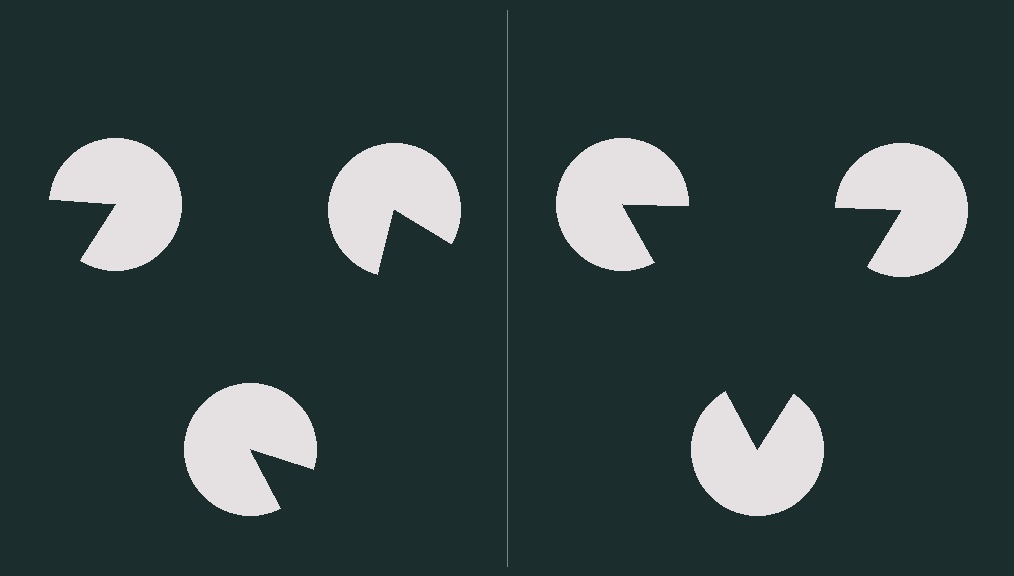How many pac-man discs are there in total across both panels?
6 — 3 on each side.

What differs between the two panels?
The pac-man discs are positioned identically on both sides; only the wedge orientations differ. On the right they align to a triangle; on the left they are misaligned.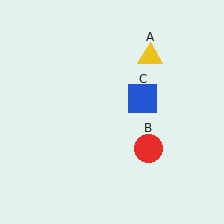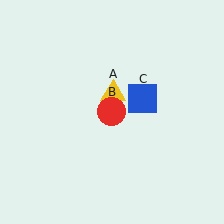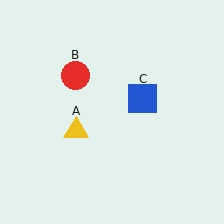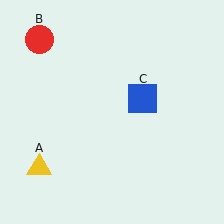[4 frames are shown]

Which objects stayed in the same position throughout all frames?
Blue square (object C) remained stationary.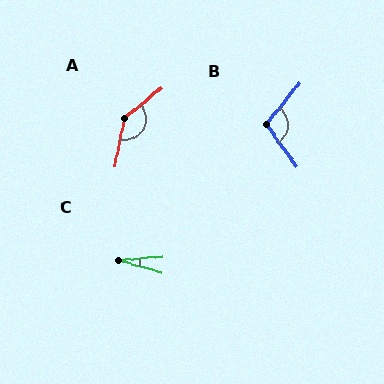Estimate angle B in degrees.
Approximately 106 degrees.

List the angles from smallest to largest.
C (20°), B (106°), A (140°).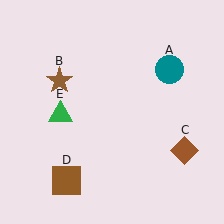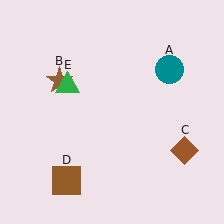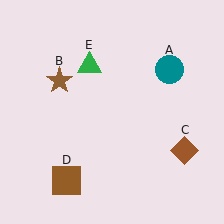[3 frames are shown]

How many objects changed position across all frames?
1 object changed position: green triangle (object E).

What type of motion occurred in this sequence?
The green triangle (object E) rotated clockwise around the center of the scene.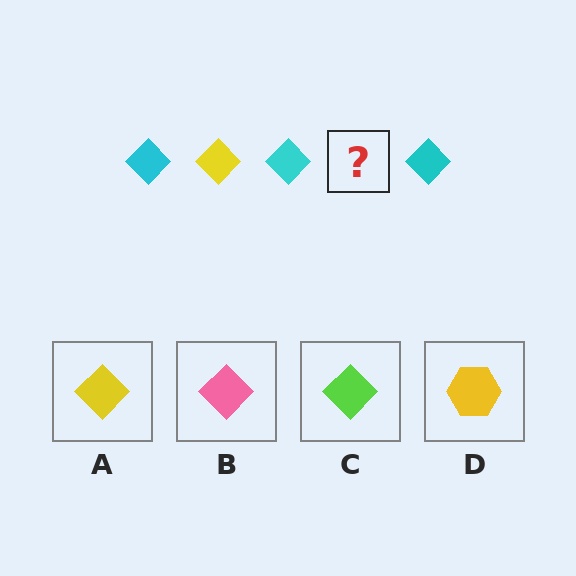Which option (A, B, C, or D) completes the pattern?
A.